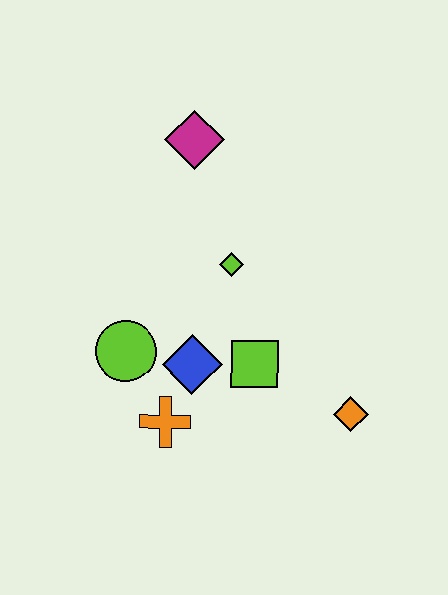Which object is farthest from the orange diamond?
The magenta diamond is farthest from the orange diamond.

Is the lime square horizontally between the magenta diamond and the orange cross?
No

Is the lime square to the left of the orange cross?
No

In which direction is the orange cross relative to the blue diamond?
The orange cross is below the blue diamond.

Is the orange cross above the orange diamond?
No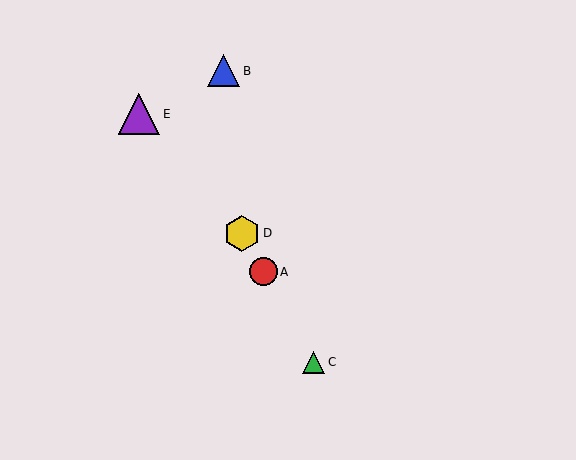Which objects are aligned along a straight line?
Objects A, C, D are aligned along a straight line.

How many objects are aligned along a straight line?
3 objects (A, C, D) are aligned along a straight line.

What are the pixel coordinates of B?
Object B is at (224, 71).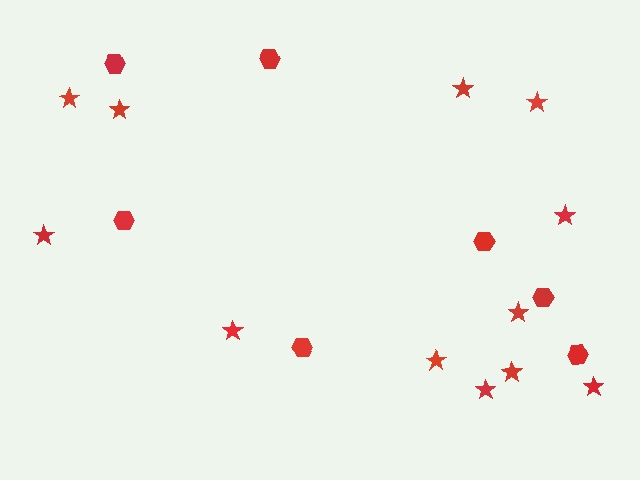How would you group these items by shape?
There are 2 groups: one group of hexagons (7) and one group of stars (12).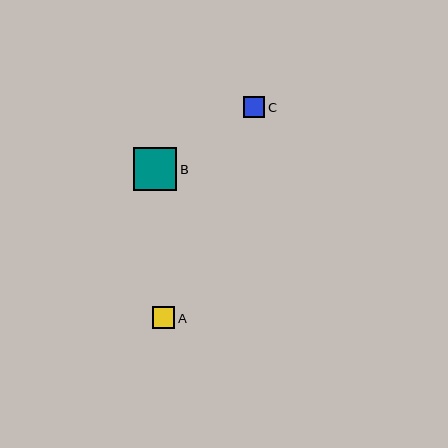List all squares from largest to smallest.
From largest to smallest: B, A, C.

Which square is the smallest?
Square C is the smallest with a size of approximately 21 pixels.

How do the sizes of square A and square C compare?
Square A and square C are approximately the same size.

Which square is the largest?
Square B is the largest with a size of approximately 43 pixels.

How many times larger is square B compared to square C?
Square B is approximately 2.0 times the size of square C.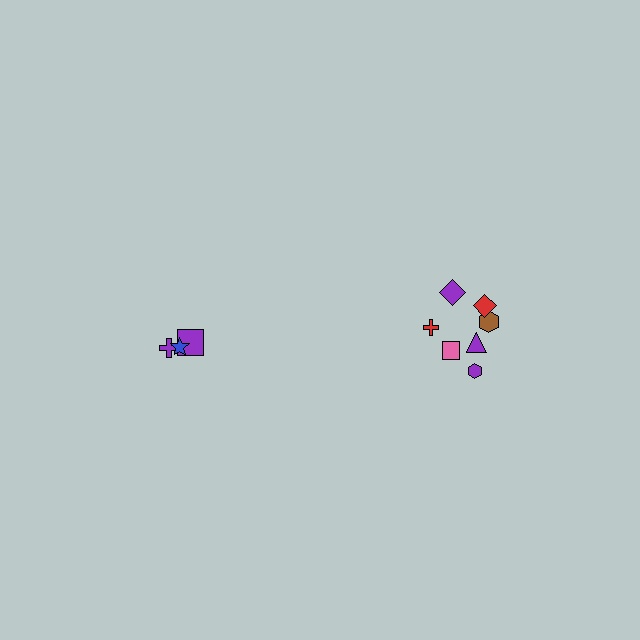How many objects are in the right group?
There are 7 objects.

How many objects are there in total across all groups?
There are 10 objects.